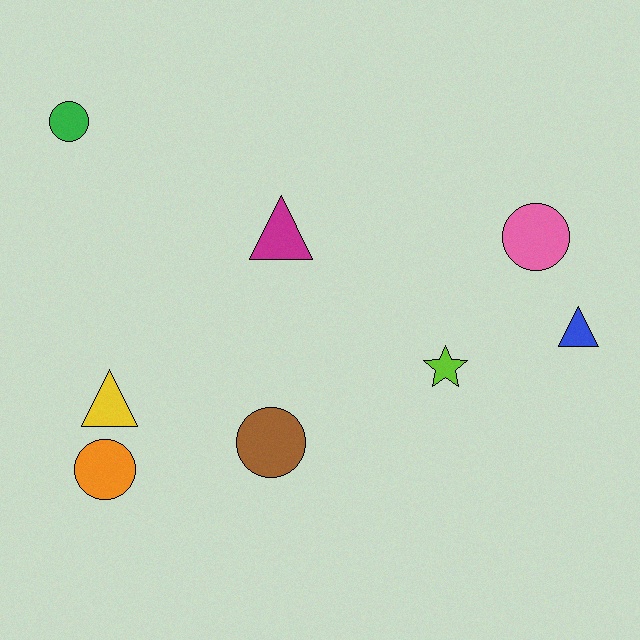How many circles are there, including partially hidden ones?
There are 4 circles.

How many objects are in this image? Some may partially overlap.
There are 8 objects.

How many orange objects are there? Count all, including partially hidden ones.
There is 1 orange object.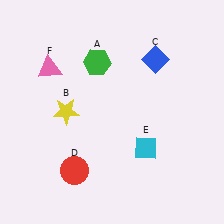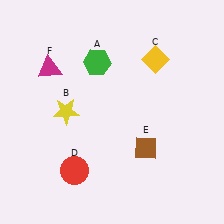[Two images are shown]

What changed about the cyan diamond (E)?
In Image 1, E is cyan. In Image 2, it changed to brown.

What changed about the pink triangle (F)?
In Image 1, F is pink. In Image 2, it changed to magenta.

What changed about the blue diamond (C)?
In Image 1, C is blue. In Image 2, it changed to yellow.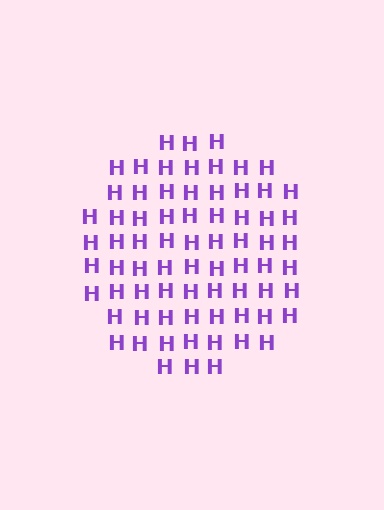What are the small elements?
The small elements are letter H's.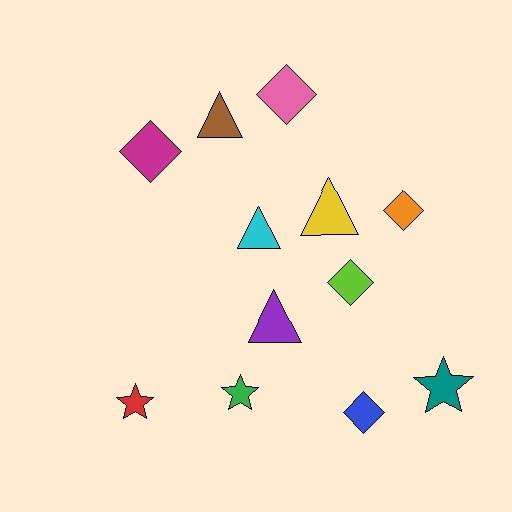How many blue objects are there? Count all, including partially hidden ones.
There is 1 blue object.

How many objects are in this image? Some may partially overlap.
There are 12 objects.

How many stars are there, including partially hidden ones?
There are 3 stars.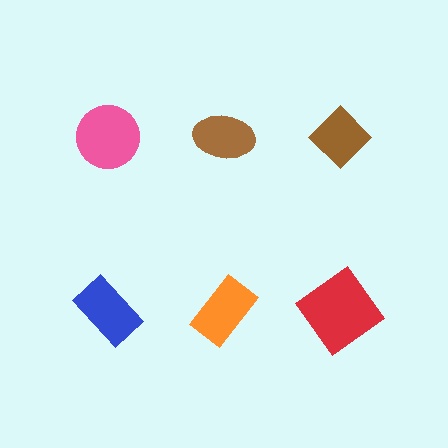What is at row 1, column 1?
A pink circle.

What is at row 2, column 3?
A red diamond.